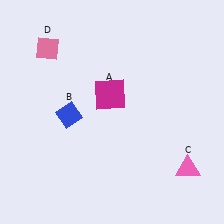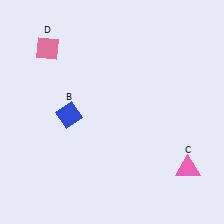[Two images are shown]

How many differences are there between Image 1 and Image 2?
There is 1 difference between the two images.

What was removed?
The magenta square (A) was removed in Image 2.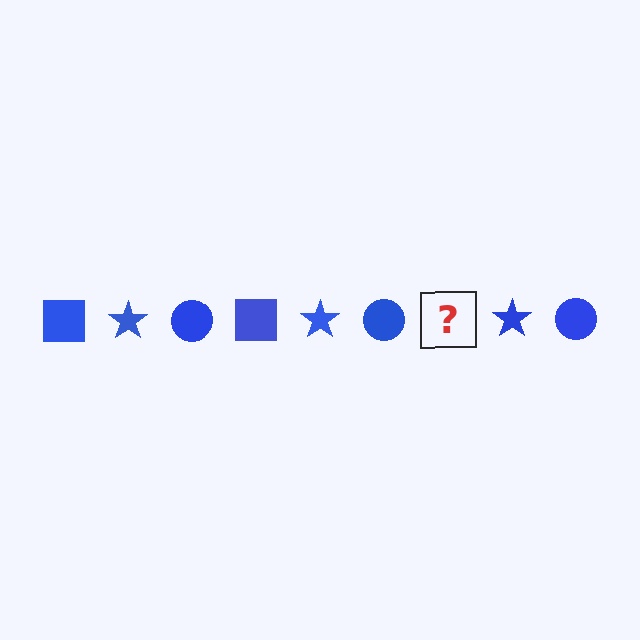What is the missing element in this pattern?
The missing element is a blue square.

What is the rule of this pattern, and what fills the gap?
The rule is that the pattern cycles through square, star, circle shapes in blue. The gap should be filled with a blue square.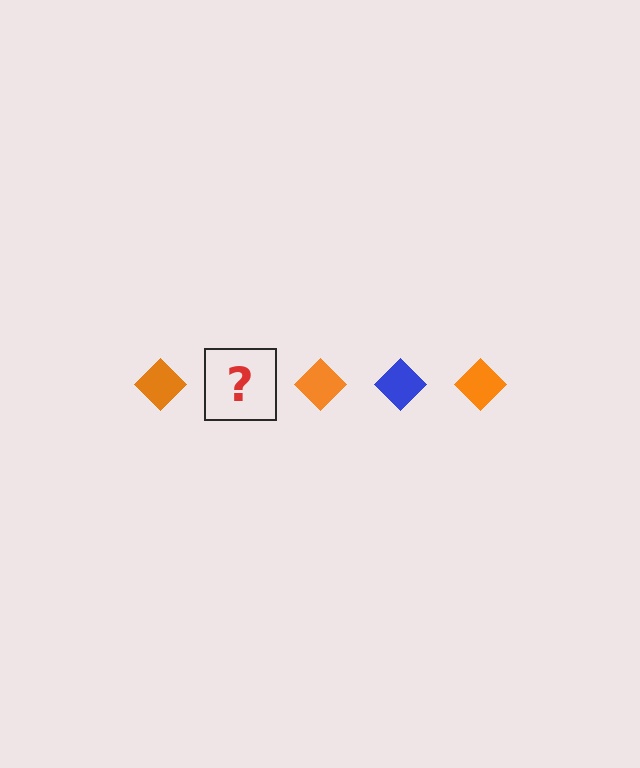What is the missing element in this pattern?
The missing element is a blue diamond.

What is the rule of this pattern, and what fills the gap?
The rule is that the pattern cycles through orange, blue diamonds. The gap should be filled with a blue diamond.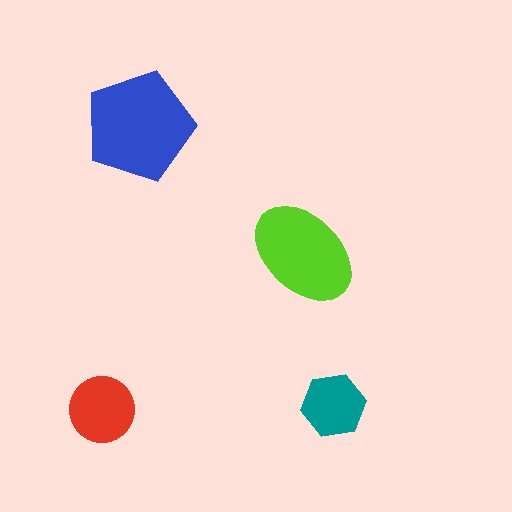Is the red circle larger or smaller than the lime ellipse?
Smaller.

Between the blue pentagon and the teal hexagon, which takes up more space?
The blue pentagon.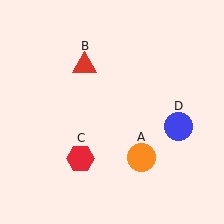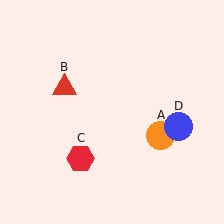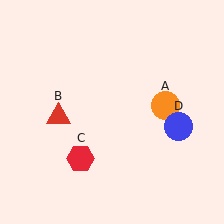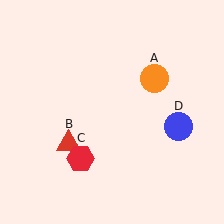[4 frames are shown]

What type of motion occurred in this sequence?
The orange circle (object A), red triangle (object B) rotated counterclockwise around the center of the scene.